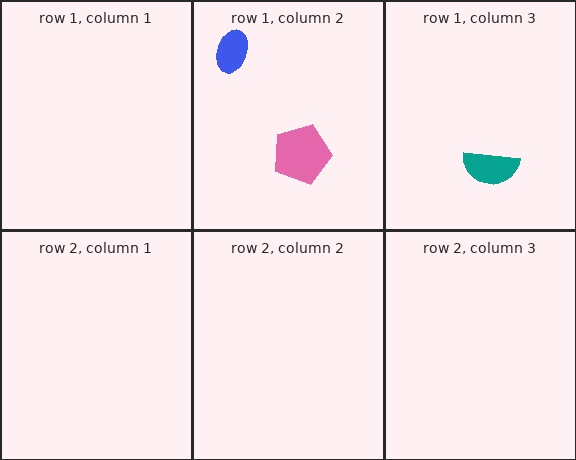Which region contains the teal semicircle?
The row 1, column 3 region.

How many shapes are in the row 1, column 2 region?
2.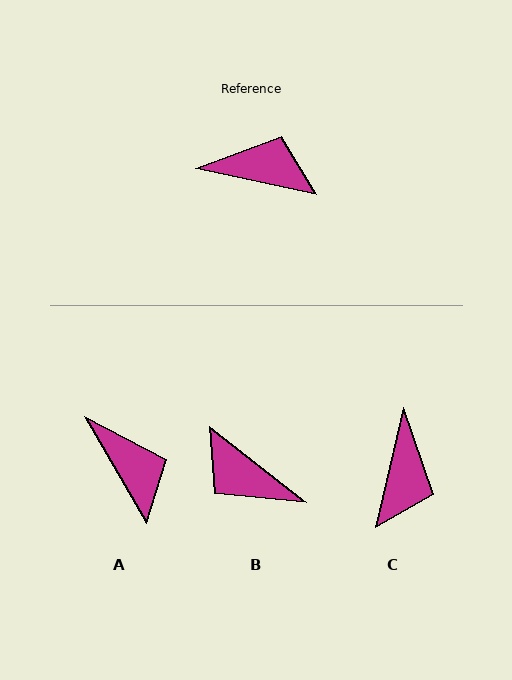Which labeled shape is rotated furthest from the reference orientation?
B, about 154 degrees away.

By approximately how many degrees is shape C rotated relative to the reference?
Approximately 91 degrees clockwise.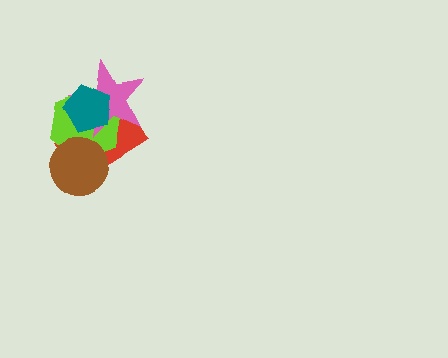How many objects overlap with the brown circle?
2 objects overlap with the brown circle.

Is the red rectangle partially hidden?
Yes, it is partially covered by another shape.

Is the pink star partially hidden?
Yes, it is partially covered by another shape.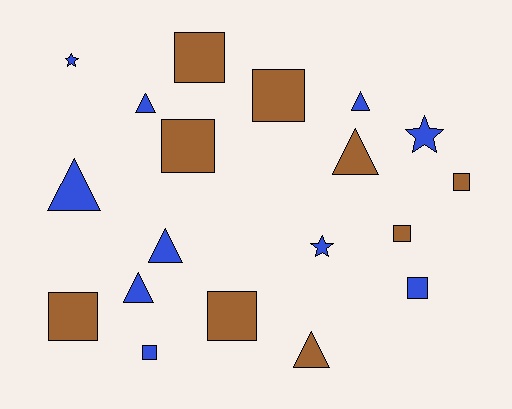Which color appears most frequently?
Blue, with 10 objects.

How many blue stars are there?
There are 3 blue stars.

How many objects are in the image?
There are 19 objects.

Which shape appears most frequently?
Square, with 9 objects.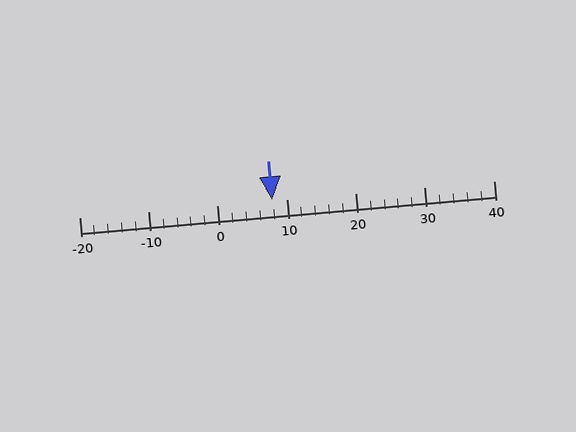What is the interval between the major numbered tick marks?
The major tick marks are spaced 10 units apart.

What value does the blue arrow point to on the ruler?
The blue arrow points to approximately 8.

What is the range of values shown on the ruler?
The ruler shows values from -20 to 40.